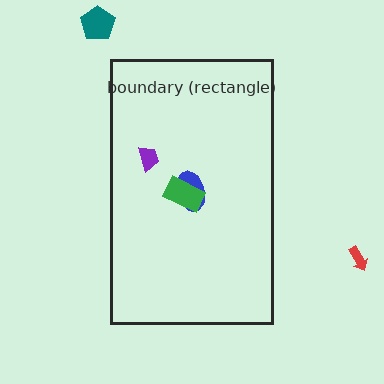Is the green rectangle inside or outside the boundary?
Inside.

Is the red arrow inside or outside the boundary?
Outside.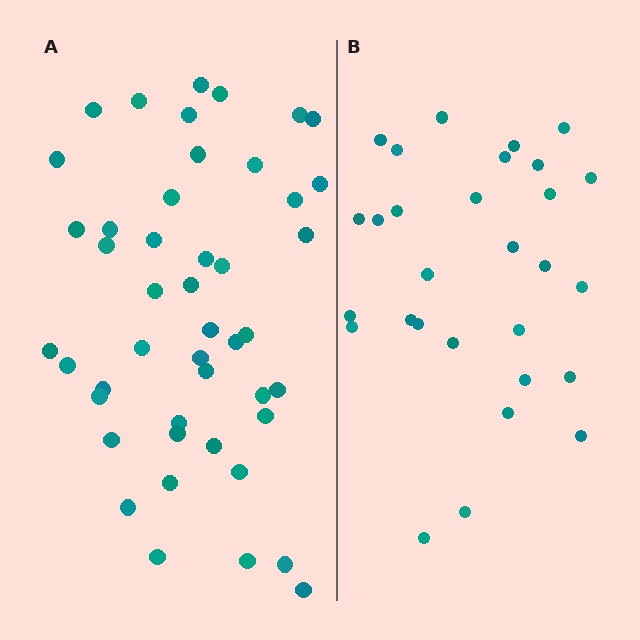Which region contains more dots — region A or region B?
Region A (the left region) has more dots.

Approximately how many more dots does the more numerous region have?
Region A has approximately 15 more dots than region B.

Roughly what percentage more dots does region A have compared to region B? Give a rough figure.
About 60% more.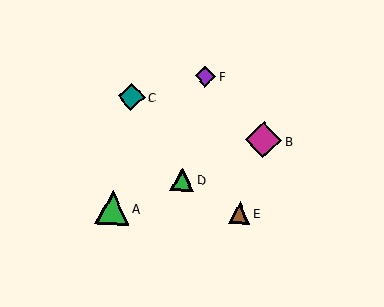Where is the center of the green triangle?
The center of the green triangle is at (112, 208).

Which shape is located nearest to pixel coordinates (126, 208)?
The green triangle (labeled A) at (112, 208) is nearest to that location.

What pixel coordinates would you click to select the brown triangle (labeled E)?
Click at (239, 213) to select the brown triangle E.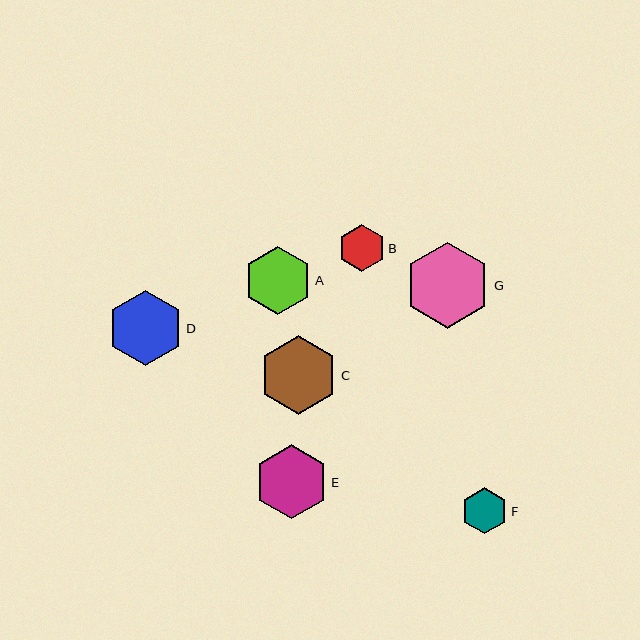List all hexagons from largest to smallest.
From largest to smallest: G, C, D, E, A, B, F.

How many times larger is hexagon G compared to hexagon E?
Hexagon G is approximately 1.2 times the size of hexagon E.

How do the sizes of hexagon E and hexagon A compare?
Hexagon E and hexagon A are approximately the same size.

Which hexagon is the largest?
Hexagon G is the largest with a size of approximately 86 pixels.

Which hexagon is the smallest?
Hexagon F is the smallest with a size of approximately 46 pixels.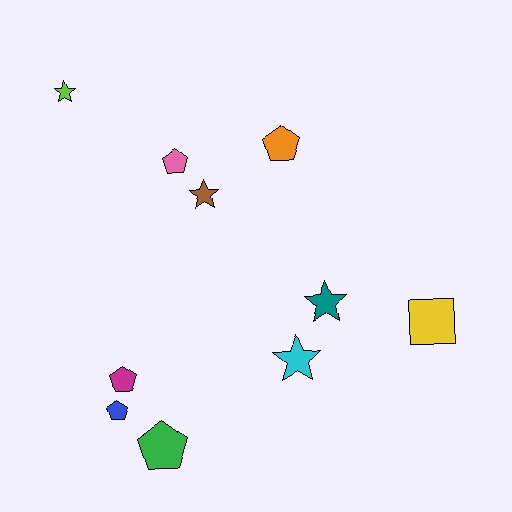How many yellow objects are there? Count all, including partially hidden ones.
There is 1 yellow object.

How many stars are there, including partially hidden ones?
There are 4 stars.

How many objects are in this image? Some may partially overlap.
There are 10 objects.